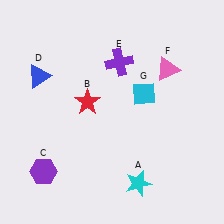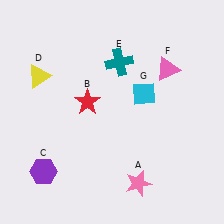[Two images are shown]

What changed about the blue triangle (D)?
In Image 1, D is blue. In Image 2, it changed to yellow.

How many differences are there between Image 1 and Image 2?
There are 3 differences between the two images.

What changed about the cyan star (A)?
In Image 1, A is cyan. In Image 2, it changed to pink.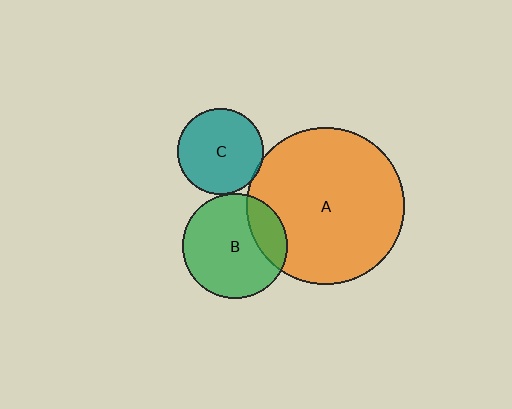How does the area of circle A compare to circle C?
Approximately 3.4 times.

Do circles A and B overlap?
Yes.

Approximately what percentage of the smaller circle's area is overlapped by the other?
Approximately 20%.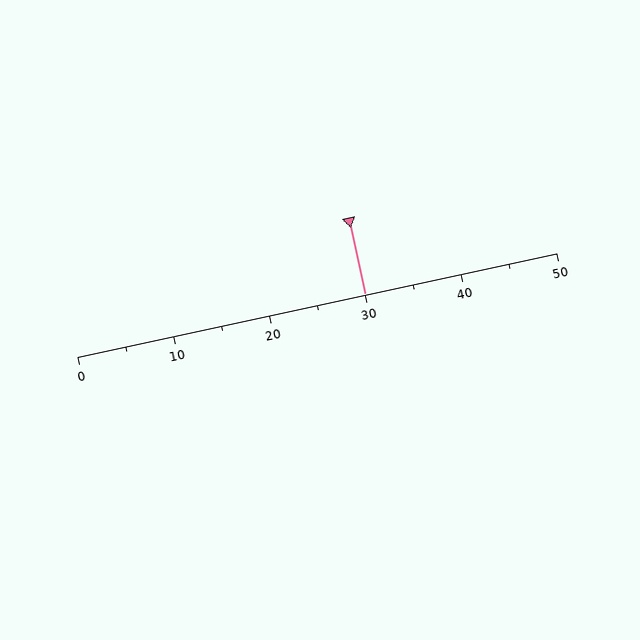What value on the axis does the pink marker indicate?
The marker indicates approximately 30.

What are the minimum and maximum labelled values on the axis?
The axis runs from 0 to 50.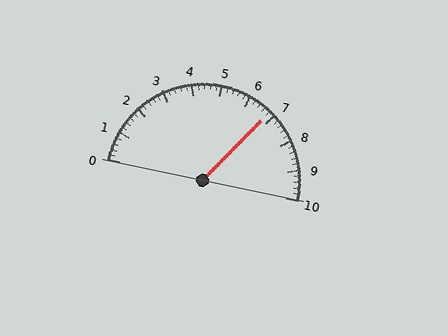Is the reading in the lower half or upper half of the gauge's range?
The reading is in the upper half of the range (0 to 10).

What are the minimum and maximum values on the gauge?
The gauge ranges from 0 to 10.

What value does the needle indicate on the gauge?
The needle indicates approximately 6.8.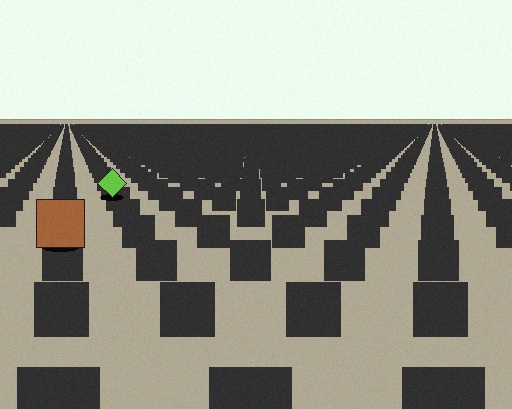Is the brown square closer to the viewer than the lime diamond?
Yes. The brown square is closer — you can tell from the texture gradient: the ground texture is coarser near it.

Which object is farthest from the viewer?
The lime diamond is farthest from the viewer. It appears smaller and the ground texture around it is denser.